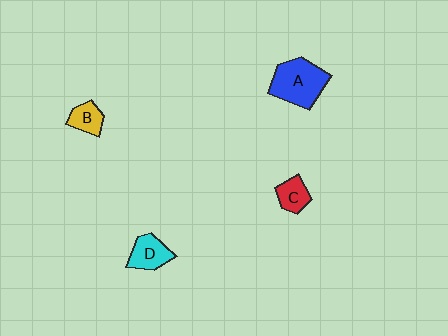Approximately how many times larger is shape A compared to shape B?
Approximately 2.4 times.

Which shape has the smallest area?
Shape B (yellow).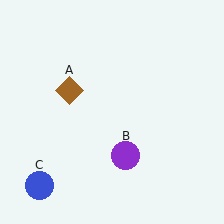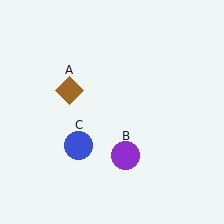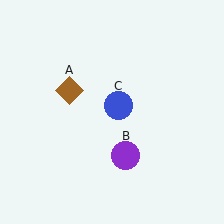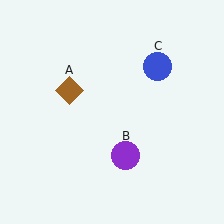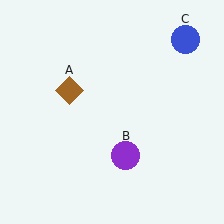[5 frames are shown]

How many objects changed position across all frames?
1 object changed position: blue circle (object C).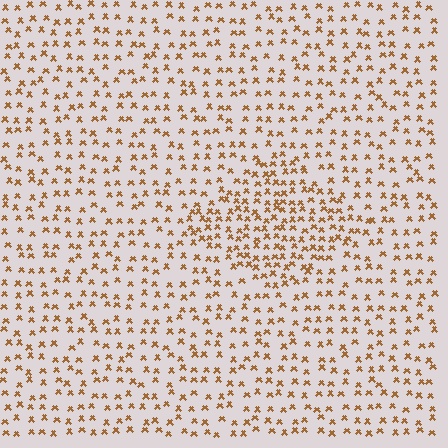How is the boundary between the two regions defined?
The boundary is defined by a change in element density (approximately 1.8x ratio). All elements are the same color, size, and shape.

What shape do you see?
I see a diamond.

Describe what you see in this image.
The image contains small brown elements arranged at two different densities. A diamond-shaped region is visible where the elements are more densely packed than the surrounding area.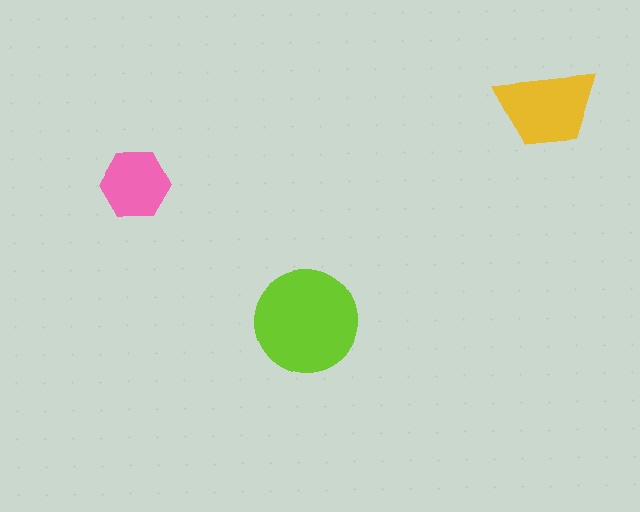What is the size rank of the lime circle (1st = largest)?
1st.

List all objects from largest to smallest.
The lime circle, the yellow trapezoid, the pink hexagon.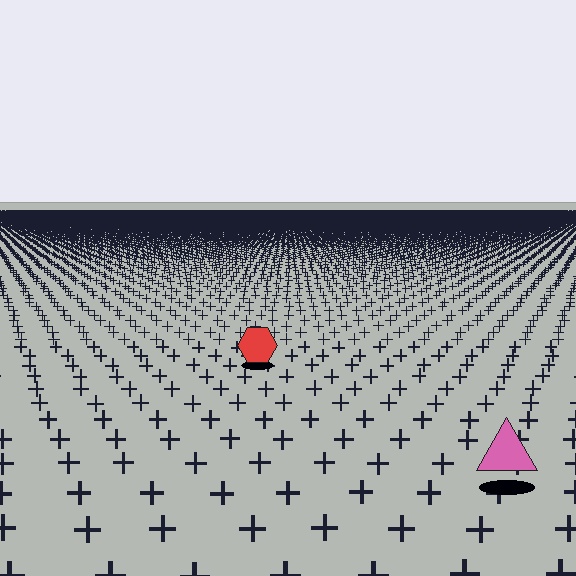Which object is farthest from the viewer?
The red hexagon is farthest from the viewer. It appears smaller and the ground texture around it is denser.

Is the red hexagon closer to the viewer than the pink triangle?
No. The pink triangle is closer — you can tell from the texture gradient: the ground texture is coarser near it.